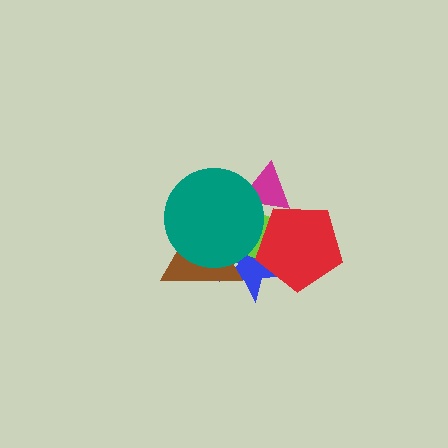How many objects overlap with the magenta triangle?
3 objects overlap with the magenta triangle.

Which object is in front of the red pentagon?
The magenta triangle is in front of the red pentagon.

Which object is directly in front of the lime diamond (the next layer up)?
The brown triangle is directly in front of the lime diamond.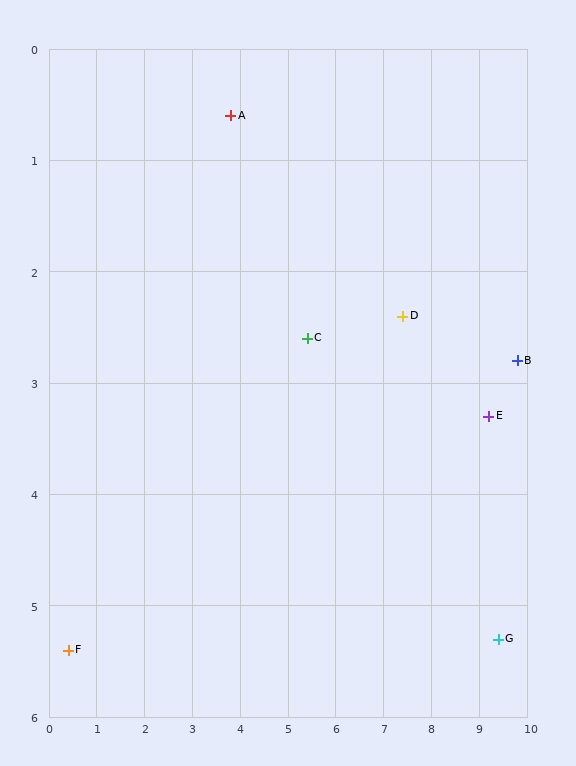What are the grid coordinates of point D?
Point D is at approximately (7.4, 2.4).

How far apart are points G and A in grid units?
Points G and A are about 7.3 grid units apart.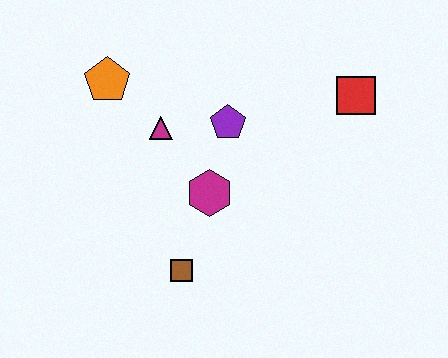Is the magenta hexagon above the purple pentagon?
No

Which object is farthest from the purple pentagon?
The brown square is farthest from the purple pentagon.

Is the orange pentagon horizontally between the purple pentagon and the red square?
No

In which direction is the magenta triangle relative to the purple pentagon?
The magenta triangle is to the left of the purple pentagon.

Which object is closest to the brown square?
The magenta hexagon is closest to the brown square.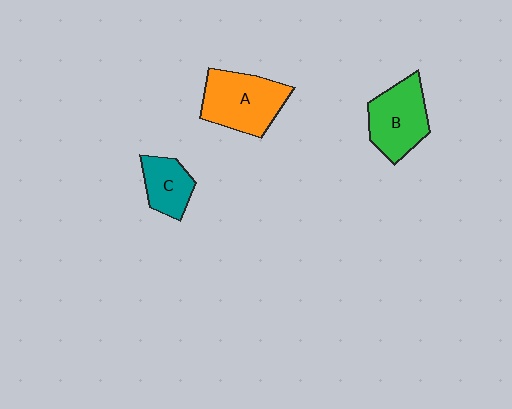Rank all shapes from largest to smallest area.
From largest to smallest: A (orange), B (green), C (teal).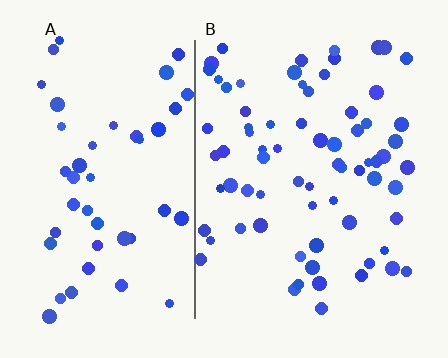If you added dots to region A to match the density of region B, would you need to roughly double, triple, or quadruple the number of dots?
Approximately double.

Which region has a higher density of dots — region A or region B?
B (the right).